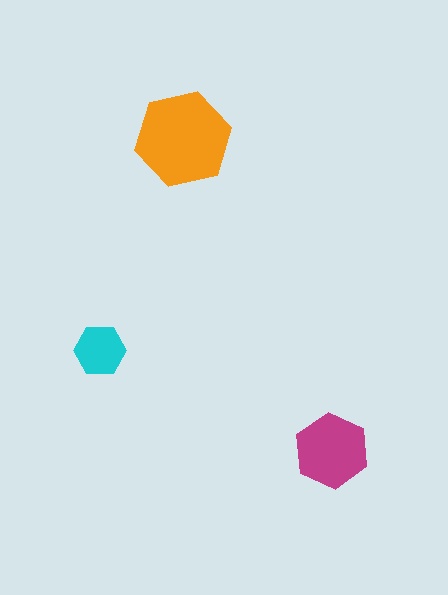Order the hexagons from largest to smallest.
the orange one, the magenta one, the cyan one.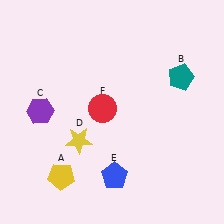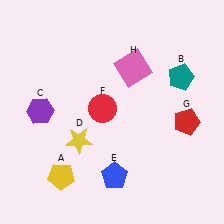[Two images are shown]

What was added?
A red pentagon (G), a pink square (H) were added in Image 2.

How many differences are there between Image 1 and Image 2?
There are 2 differences between the two images.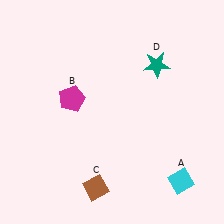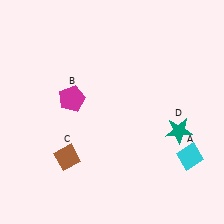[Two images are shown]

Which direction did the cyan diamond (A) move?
The cyan diamond (A) moved up.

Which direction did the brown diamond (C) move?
The brown diamond (C) moved up.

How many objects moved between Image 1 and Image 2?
3 objects moved between the two images.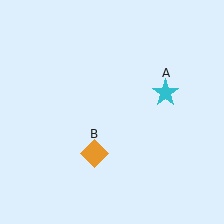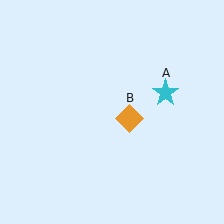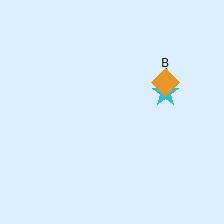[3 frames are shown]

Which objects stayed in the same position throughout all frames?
Cyan star (object A) remained stationary.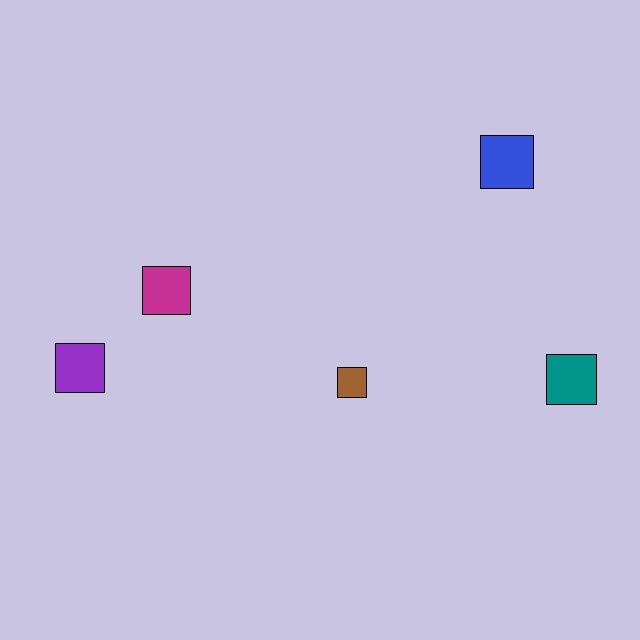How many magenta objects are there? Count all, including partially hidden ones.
There is 1 magenta object.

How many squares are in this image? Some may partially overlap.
There are 5 squares.